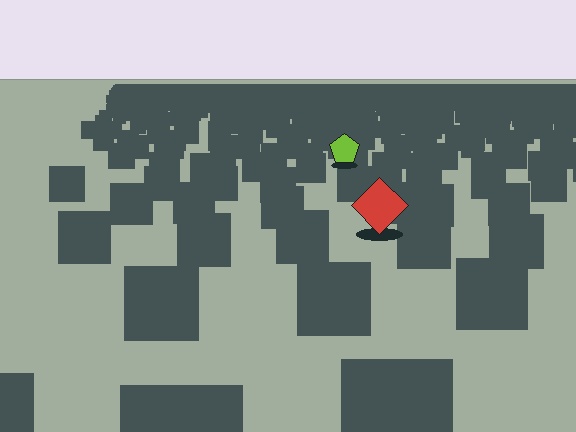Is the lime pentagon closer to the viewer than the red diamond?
No. The red diamond is closer — you can tell from the texture gradient: the ground texture is coarser near it.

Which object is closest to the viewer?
The red diamond is closest. The texture marks near it are larger and more spread out.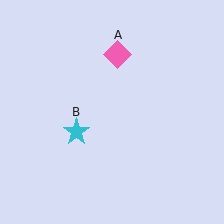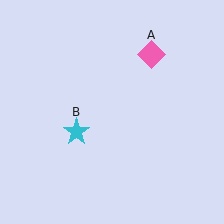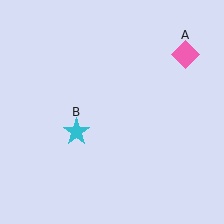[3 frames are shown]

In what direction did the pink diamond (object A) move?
The pink diamond (object A) moved right.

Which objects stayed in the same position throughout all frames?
Cyan star (object B) remained stationary.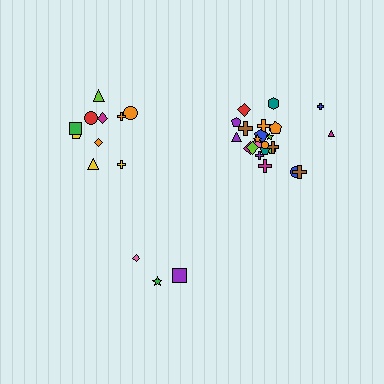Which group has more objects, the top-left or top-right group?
The top-right group.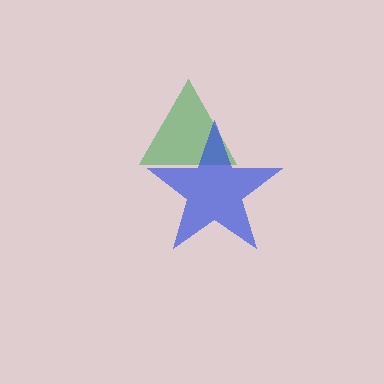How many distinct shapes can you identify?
There are 2 distinct shapes: a green triangle, a blue star.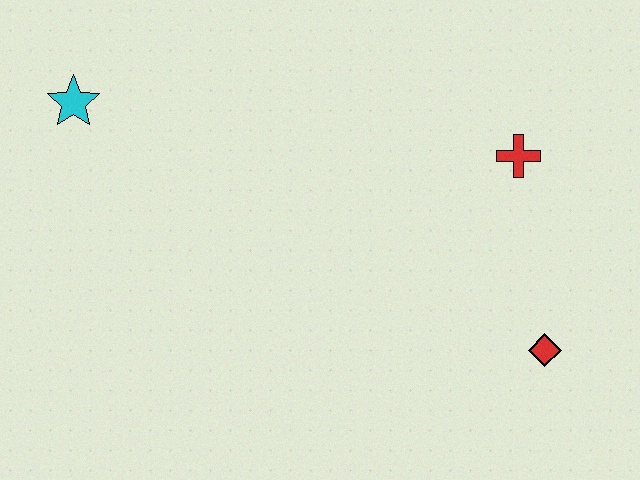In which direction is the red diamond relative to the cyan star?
The red diamond is to the right of the cyan star.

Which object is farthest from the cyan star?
The red diamond is farthest from the cyan star.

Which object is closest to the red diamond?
The red cross is closest to the red diamond.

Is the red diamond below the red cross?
Yes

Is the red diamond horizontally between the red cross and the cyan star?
No